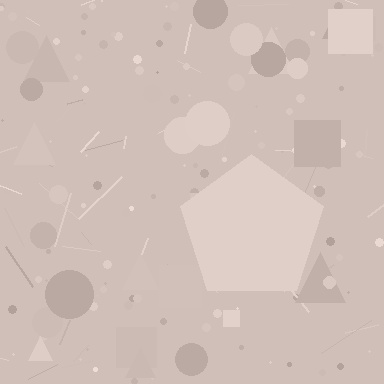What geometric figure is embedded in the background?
A pentagon is embedded in the background.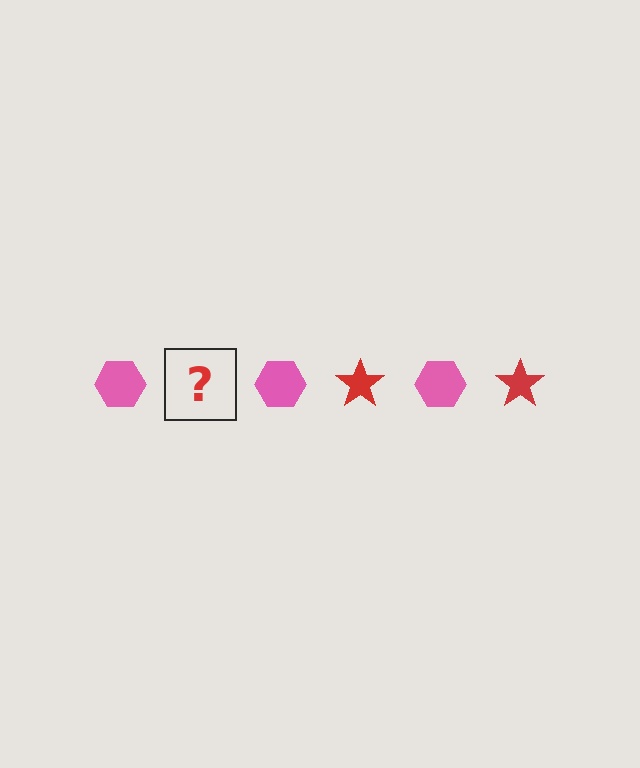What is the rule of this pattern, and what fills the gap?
The rule is that the pattern alternates between pink hexagon and red star. The gap should be filled with a red star.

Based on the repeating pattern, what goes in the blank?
The blank should be a red star.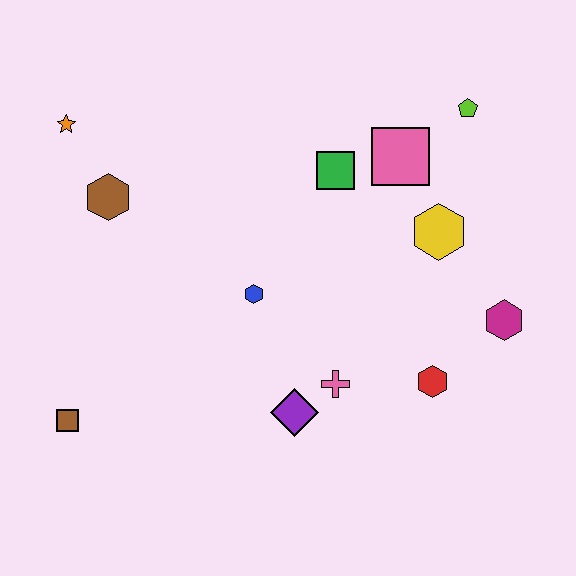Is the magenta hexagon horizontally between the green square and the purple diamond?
No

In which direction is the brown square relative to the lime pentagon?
The brown square is to the left of the lime pentagon.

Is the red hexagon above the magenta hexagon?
No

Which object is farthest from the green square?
The brown square is farthest from the green square.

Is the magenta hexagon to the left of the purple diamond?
No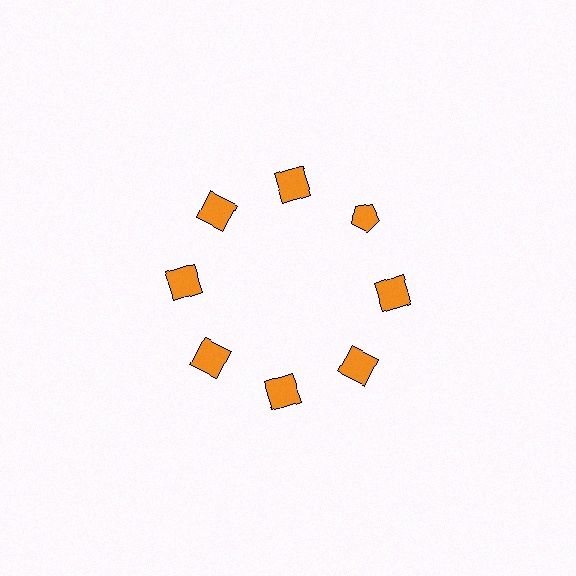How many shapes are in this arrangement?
There are 8 shapes arranged in a ring pattern.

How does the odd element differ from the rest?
It has a different shape: pentagon instead of square.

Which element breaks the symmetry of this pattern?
The orange pentagon at roughly the 2 o'clock position breaks the symmetry. All other shapes are orange squares.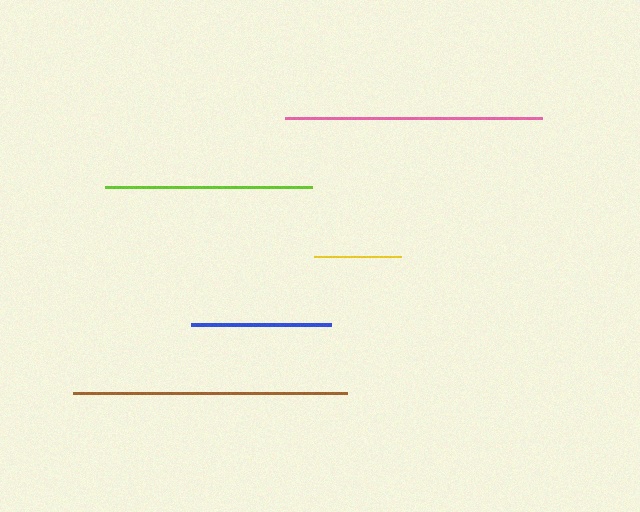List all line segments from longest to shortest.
From longest to shortest: brown, pink, lime, blue, yellow.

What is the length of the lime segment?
The lime segment is approximately 207 pixels long.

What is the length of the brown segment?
The brown segment is approximately 275 pixels long.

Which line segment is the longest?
The brown line is the longest at approximately 275 pixels.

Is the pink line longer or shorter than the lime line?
The pink line is longer than the lime line.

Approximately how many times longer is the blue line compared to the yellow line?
The blue line is approximately 1.6 times the length of the yellow line.